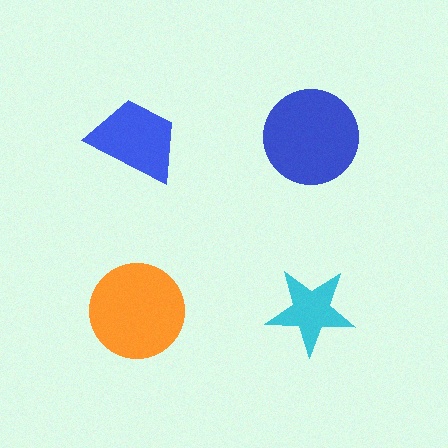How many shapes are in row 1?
2 shapes.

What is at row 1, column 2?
A blue circle.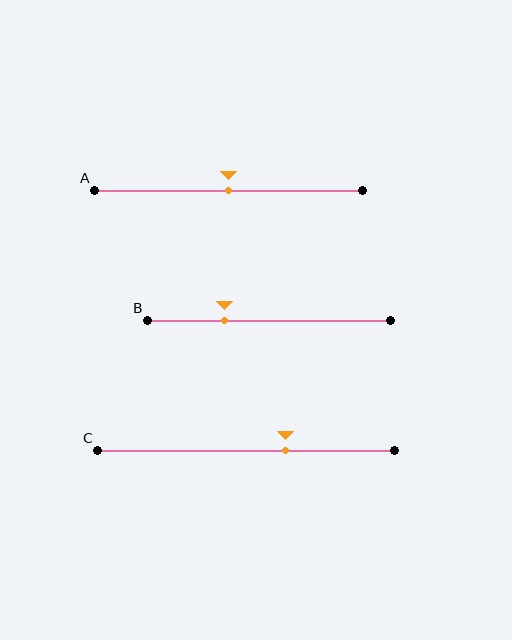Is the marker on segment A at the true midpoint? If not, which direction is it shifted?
Yes, the marker on segment A is at the true midpoint.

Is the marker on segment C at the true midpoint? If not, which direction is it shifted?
No, the marker on segment C is shifted to the right by about 13% of the segment length.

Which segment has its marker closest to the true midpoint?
Segment A has its marker closest to the true midpoint.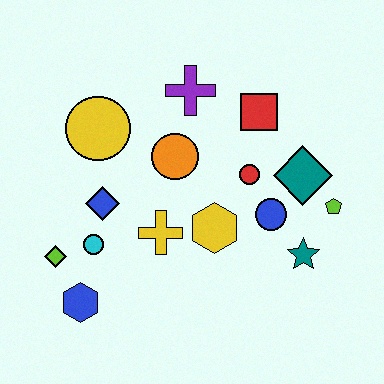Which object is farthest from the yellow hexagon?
The lime diamond is farthest from the yellow hexagon.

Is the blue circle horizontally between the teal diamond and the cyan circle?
Yes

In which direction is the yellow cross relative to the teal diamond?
The yellow cross is to the left of the teal diamond.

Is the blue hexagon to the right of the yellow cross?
No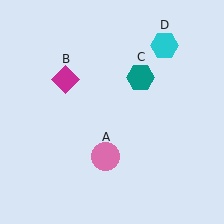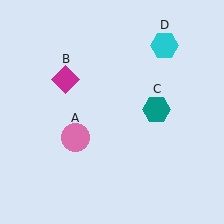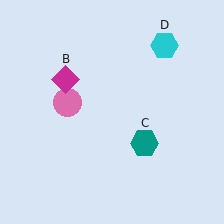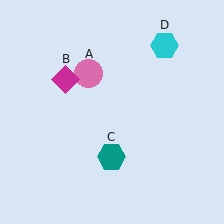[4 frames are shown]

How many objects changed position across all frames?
2 objects changed position: pink circle (object A), teal hexagon (object C).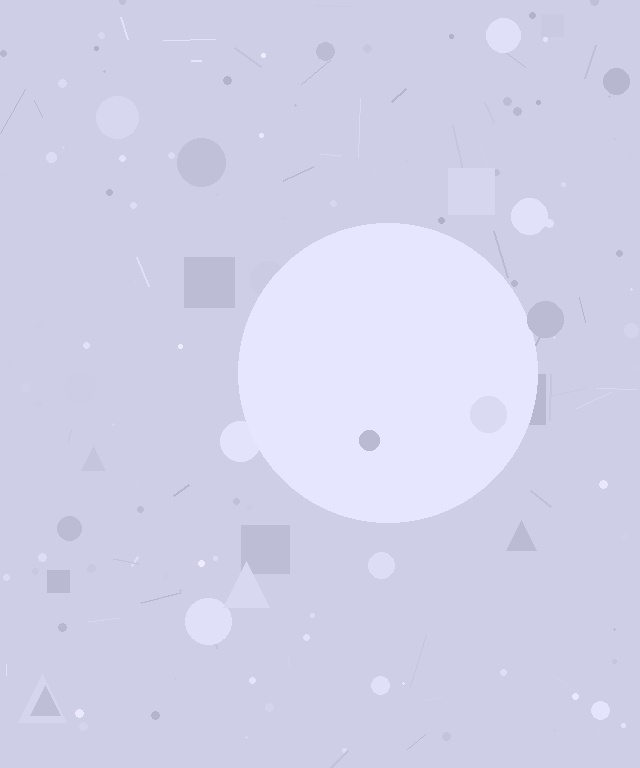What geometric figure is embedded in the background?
A circle is embedded in the background.